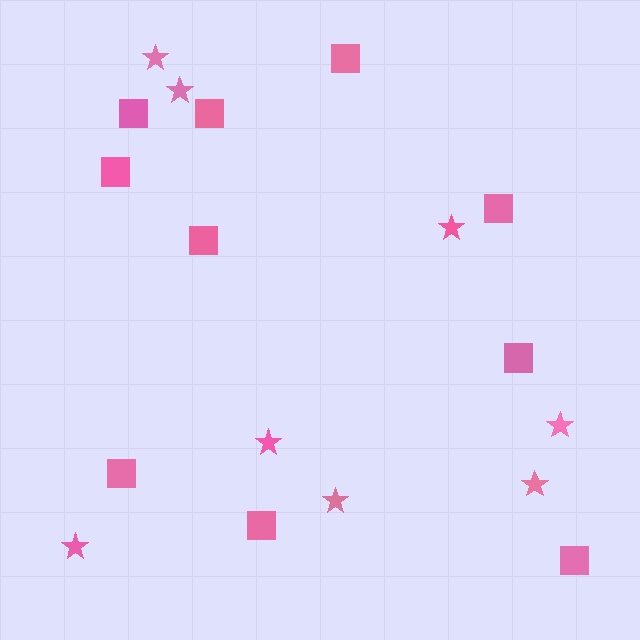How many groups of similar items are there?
There are 2 groups: one group of squares (10) and one group of stars (8).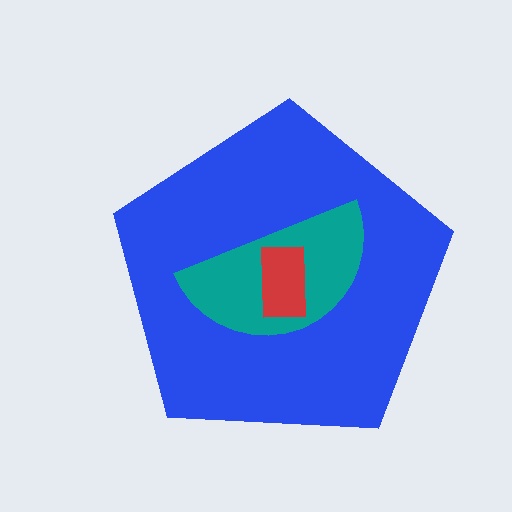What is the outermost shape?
The blue pentagon.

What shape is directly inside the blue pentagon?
The teal semicircle.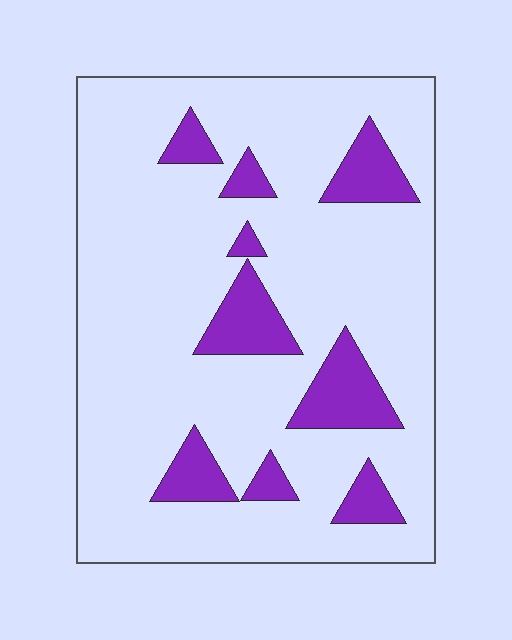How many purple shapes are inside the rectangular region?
9.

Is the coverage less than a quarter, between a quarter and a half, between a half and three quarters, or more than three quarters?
Less than a quarter.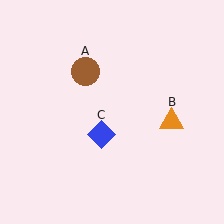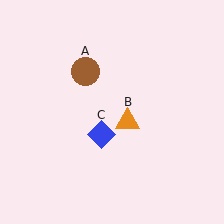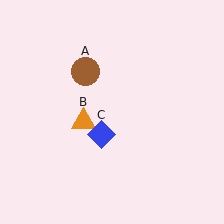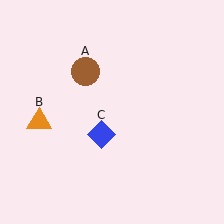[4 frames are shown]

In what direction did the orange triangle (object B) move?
The orange triangle (object B) moved left.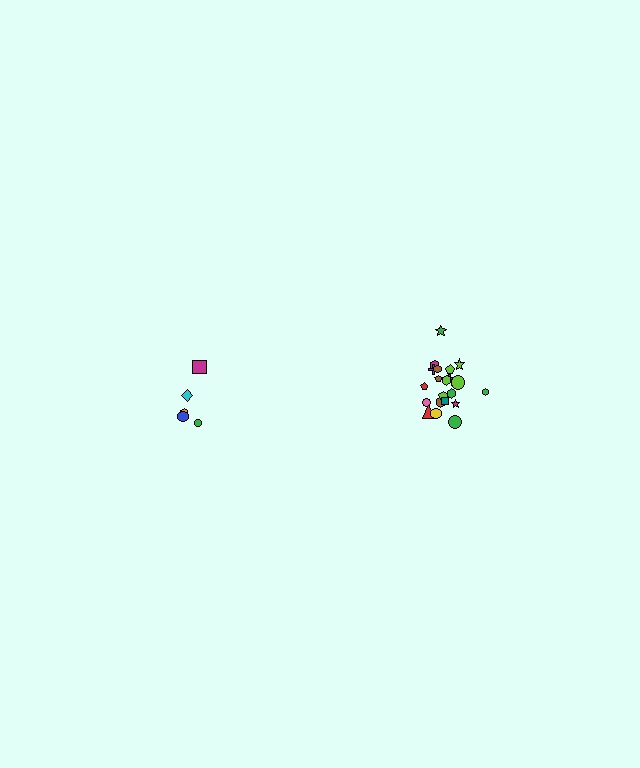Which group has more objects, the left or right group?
The right group.